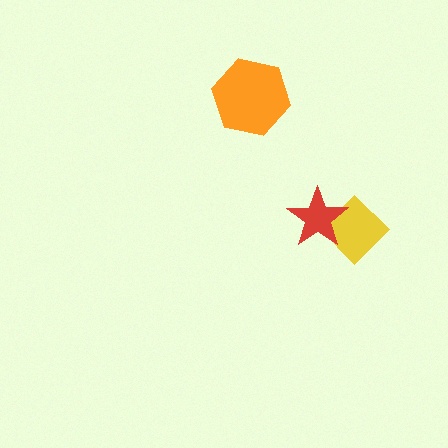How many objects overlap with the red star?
1 object overlaps with the red star.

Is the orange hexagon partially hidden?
No, no other shape covers it.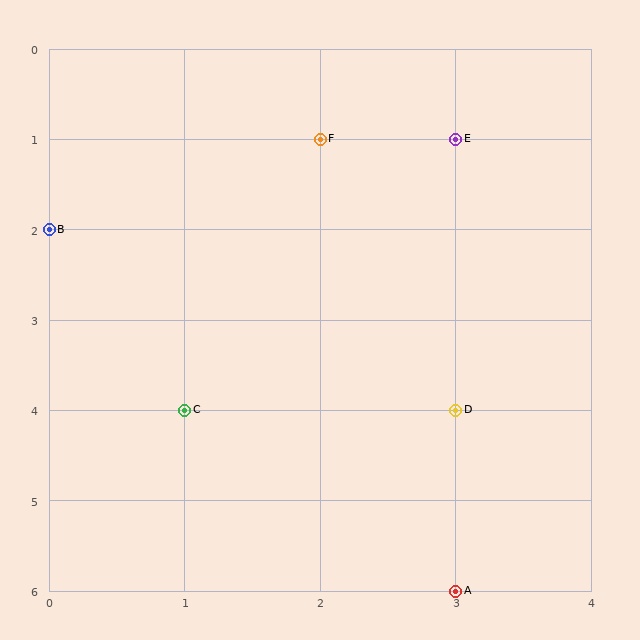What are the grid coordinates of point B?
Point B is at grid coordinates (0, 2).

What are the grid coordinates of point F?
Point F is at grid coordinates (2, 1).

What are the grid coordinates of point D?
Point D is at grid coordinates (3, 4).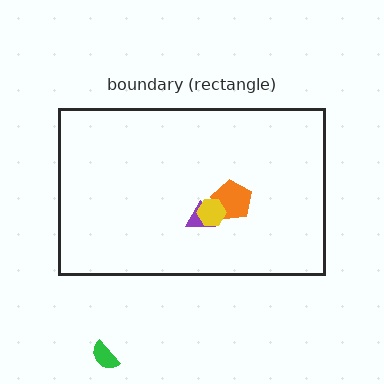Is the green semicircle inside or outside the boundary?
Outside.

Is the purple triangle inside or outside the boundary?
Inside.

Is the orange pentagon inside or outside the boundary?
Inside.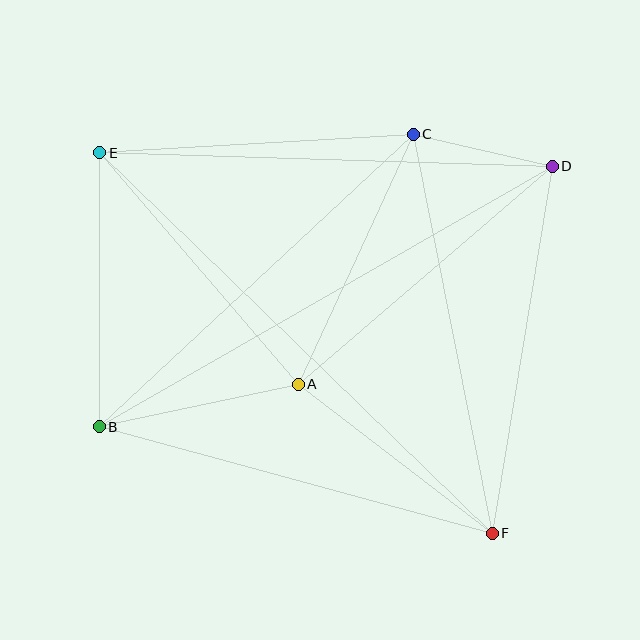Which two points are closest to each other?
Points C and D are closest to each other.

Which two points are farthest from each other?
Points E and F are farthest from each other.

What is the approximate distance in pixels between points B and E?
The distance between B and E is approximately 274 pixels.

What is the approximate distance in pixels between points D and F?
The distance between D and F is approximately 372 pixels.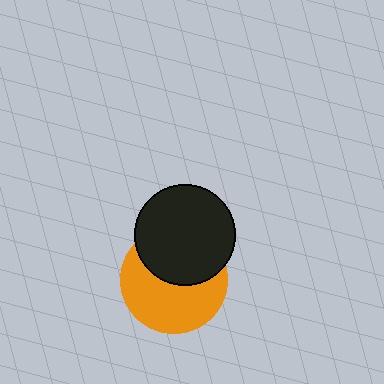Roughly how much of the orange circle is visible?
About half of it is visible (roughly 57%).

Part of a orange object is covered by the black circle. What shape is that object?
It is a circle.